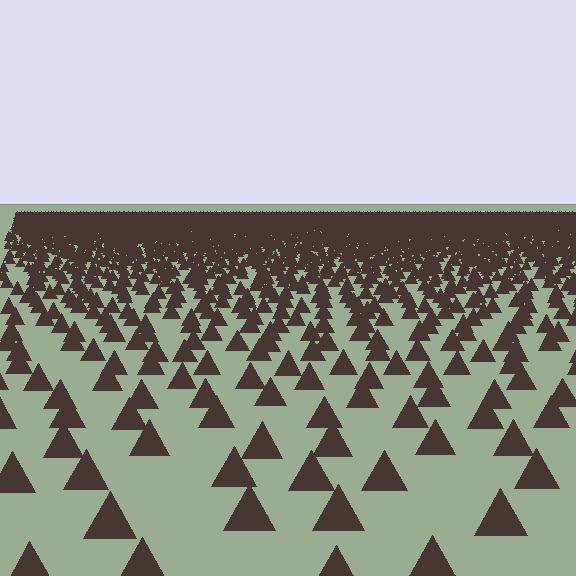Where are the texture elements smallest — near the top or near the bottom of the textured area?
Near the top.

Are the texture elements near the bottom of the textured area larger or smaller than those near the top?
Larger. Near the bottom, elements are closer to the viewer and appear at a bigger on-screen size.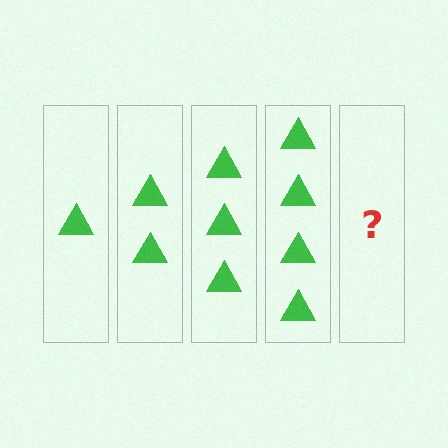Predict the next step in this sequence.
The next step is 5 triangles.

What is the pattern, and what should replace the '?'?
The pattern is that each step adds one more triangle. The '?' should be 5 triangles.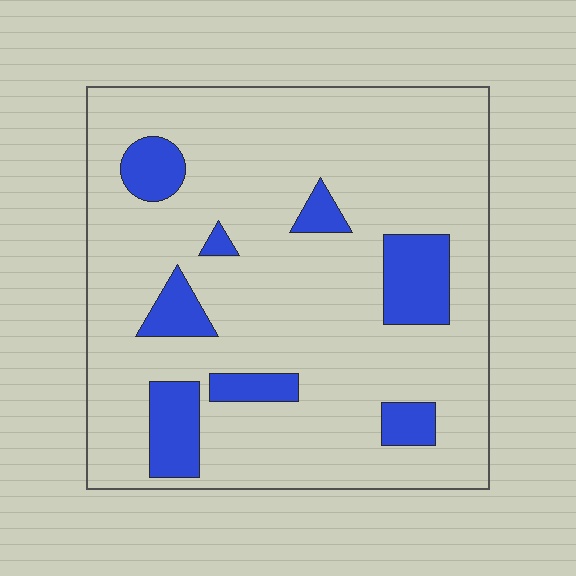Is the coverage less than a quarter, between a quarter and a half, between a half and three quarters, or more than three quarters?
Less than a quarter.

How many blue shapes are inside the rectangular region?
8.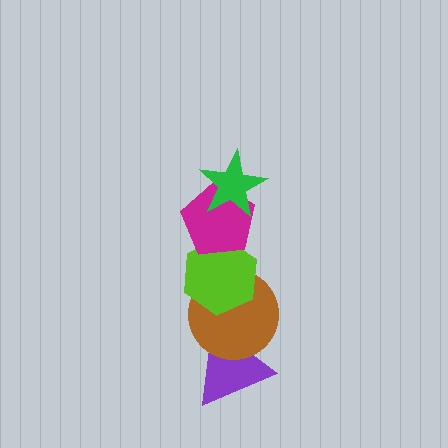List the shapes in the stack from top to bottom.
From top to bottom: the green star, the magenta pentagon, the lime hexagon, the brown circle, the purple triangle.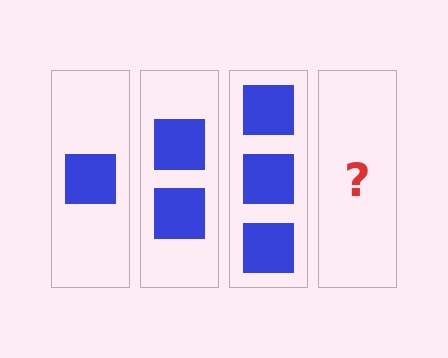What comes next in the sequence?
The next element should be 4 squares.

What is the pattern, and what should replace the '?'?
The pattern is that each step adds one more square. The '?' should be 4 squares.